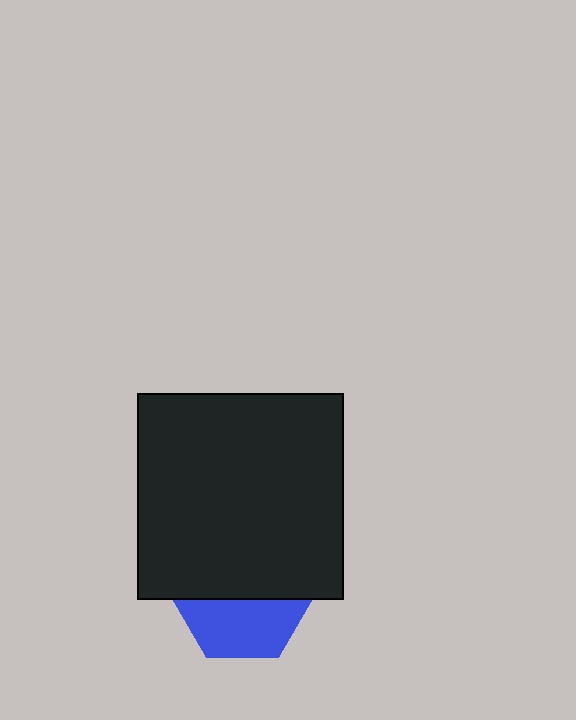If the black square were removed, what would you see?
You would see the complete blue hexagon.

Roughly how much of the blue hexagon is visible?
About half of it is visible (roughly 45%).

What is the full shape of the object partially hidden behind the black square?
The partially hidden object is a blue hexagon.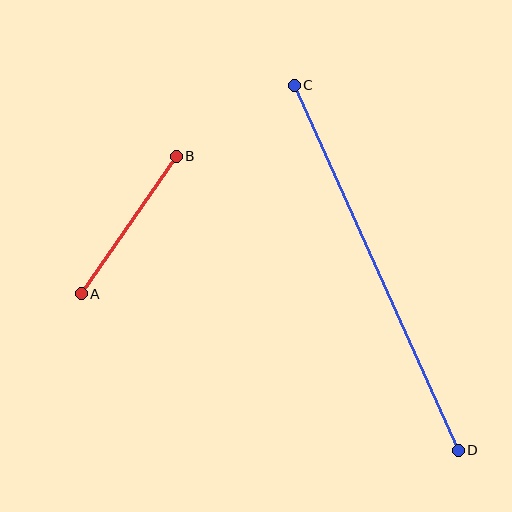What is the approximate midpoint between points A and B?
The midpoint is at approximately (129, 225) pixels.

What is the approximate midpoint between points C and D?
The midpoint is at approximately (376, 268) pixels.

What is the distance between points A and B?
The distance is approximately 167 pixels.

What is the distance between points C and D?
The distance is approximately 400 pixels.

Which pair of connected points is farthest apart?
Points C and D are farthest apart.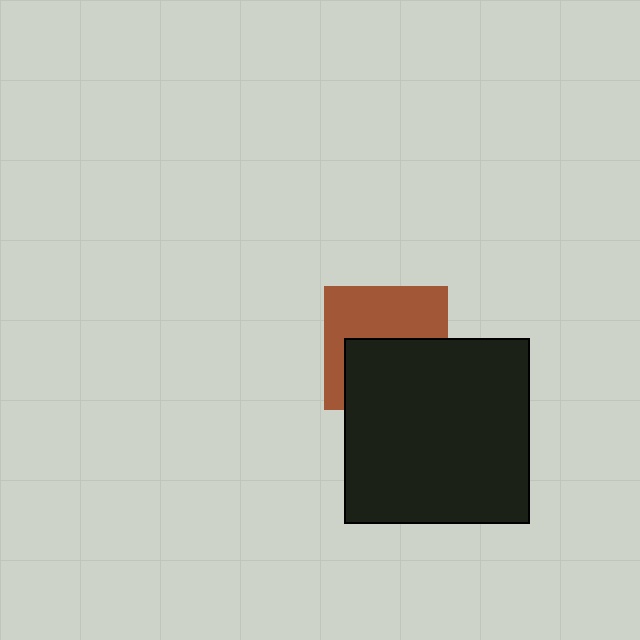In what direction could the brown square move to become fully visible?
The brown square could move up. That would shift it out from behind the black square entirely.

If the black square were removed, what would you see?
You would see the complete brown square.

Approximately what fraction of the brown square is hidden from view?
Roughly 49% of the brown square is hidden behind the black square.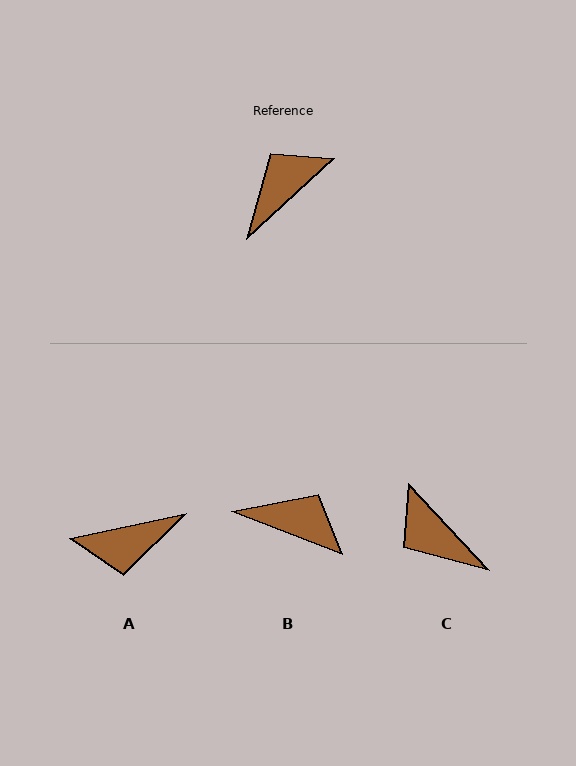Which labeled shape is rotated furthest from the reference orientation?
A, about 150 degrees away.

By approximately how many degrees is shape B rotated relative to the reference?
Approximately 63 degrees clockwise.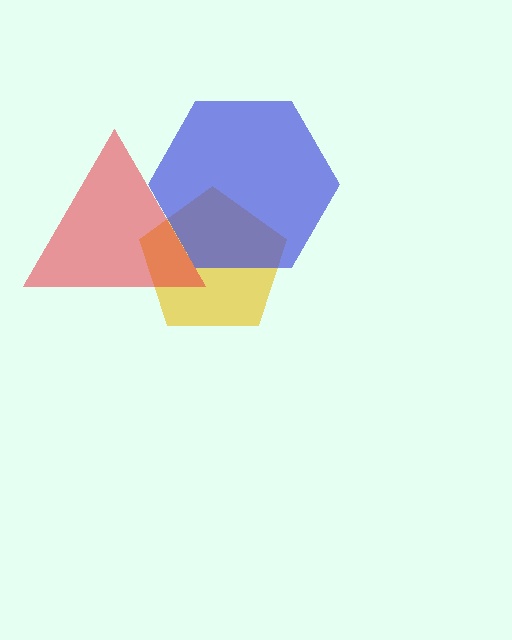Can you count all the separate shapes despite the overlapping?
Yes, there are 3 separate shapes.